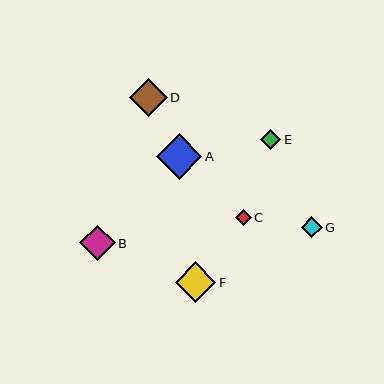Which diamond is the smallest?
Diamond C is the smallest with a size of approximately 16 pixels.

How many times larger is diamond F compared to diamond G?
Diamond F is approximately 2.0 times the size of diamond G.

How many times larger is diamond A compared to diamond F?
Diamond A is approximately 1.1 times the size of diamond F.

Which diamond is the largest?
Diamond A is the largest with a size of approximately 46 pixels.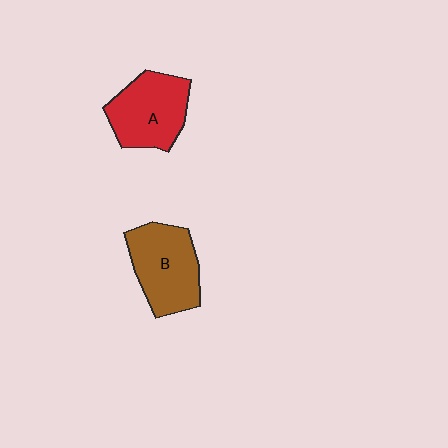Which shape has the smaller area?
Shape A (red).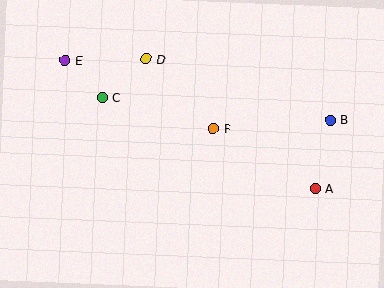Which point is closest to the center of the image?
Point F at (214, 129) is closest to the center.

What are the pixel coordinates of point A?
Point A is at (315, 188).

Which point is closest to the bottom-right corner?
Point A is closest to the bottom-right corner.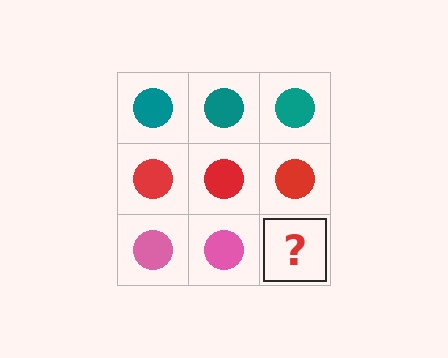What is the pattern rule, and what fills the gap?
The rule is that each row has a consistent color. The gap should be filled with a pink circle.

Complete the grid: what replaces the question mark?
The question mark should be replaced with a pink circle.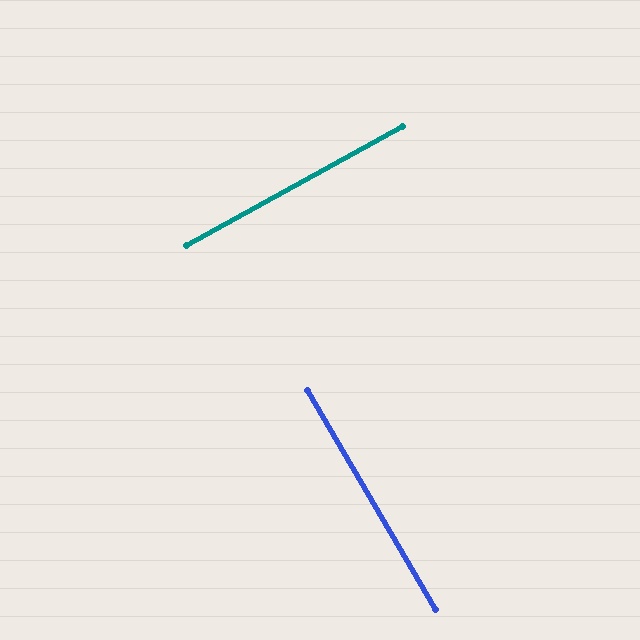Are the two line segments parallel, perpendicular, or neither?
Perpendicular — they meet at approximately 89°.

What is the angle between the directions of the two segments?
Approximately 89 degrees.